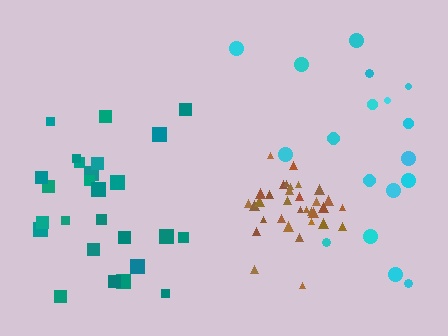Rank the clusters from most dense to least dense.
brown, teal, cyan.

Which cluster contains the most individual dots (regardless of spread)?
Brown (33).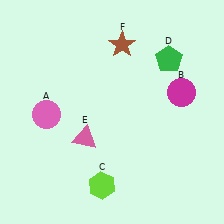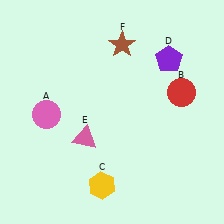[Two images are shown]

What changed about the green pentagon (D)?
In Image 1, D is green. In Image 2, it changed to purple.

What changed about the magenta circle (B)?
In Image 1, B is magenta. In Image 2, it changed to red.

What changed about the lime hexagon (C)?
In Image 1, C is lime. In Image 2, it changed to yellow.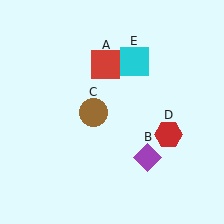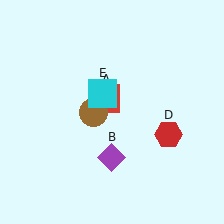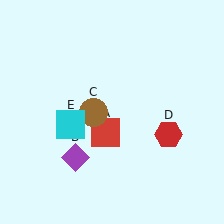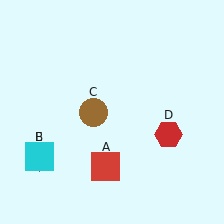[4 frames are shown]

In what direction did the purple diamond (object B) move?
The purple diamond (object B) moved left.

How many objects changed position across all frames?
3 objects changed position: red square (object A), purple diamond (object B), cyan square (object E).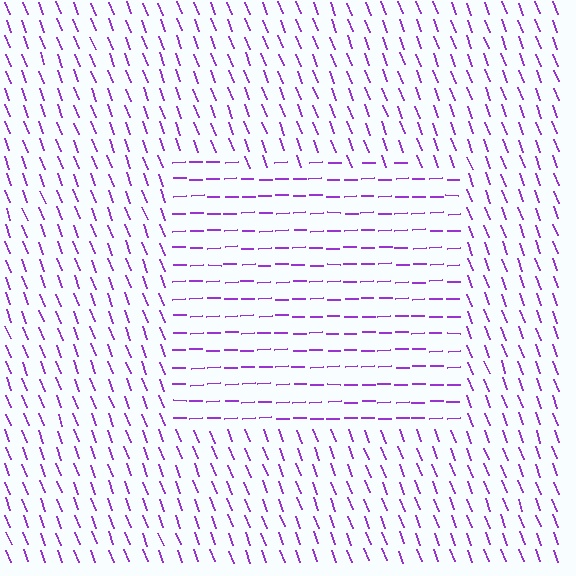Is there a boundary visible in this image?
Yes, there is a texture boundary formed by a change in line orientation.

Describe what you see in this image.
The image is filled with small purple line segments. A rectangle region in the image has lines oriented differently from the surrounding lines, creating a visible texture boundary.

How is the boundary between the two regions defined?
The boundary is defined purely by a change in line orientation (approximately 71 degrees difference). All lines are the same color and thickness.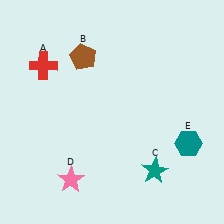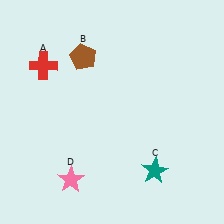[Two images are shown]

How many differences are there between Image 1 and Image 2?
There is 1 difference between the two images.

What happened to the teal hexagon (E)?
The teal hexagon (E) was removed in Image 2. It was in the bottom-right area of Image 1.